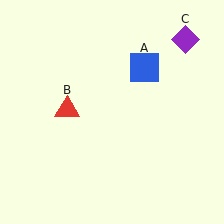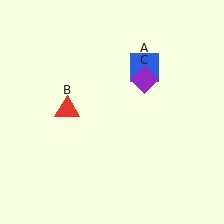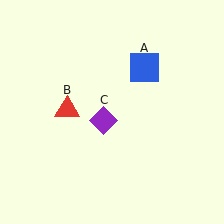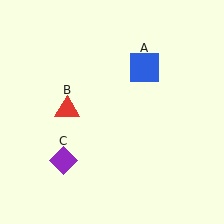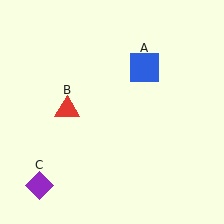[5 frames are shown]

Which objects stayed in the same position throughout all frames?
Blue square (object A) and red triangle (object B) remained stationary.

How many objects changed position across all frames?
1 object changed position: purple diamond (object C).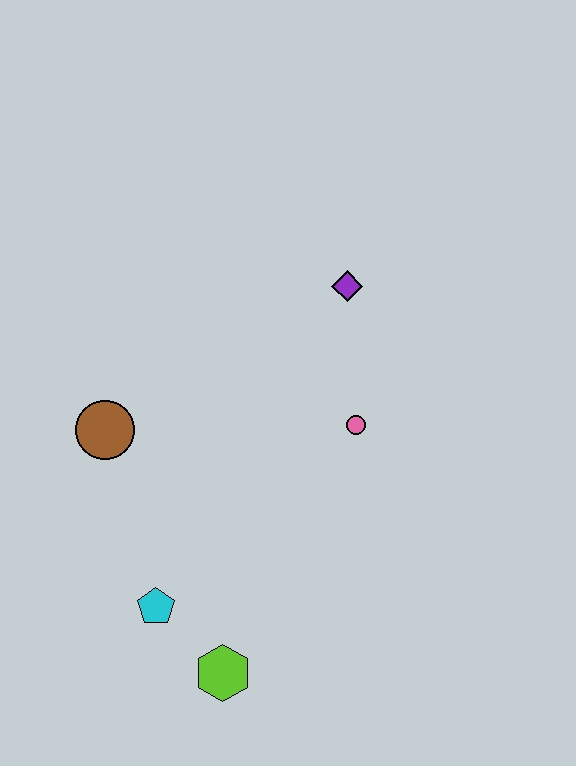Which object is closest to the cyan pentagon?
The lime hexagon is closest to the cyan pentagon.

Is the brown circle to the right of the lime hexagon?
No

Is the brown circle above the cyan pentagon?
Yes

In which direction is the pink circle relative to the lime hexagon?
The pink circle is above the lime hexagon.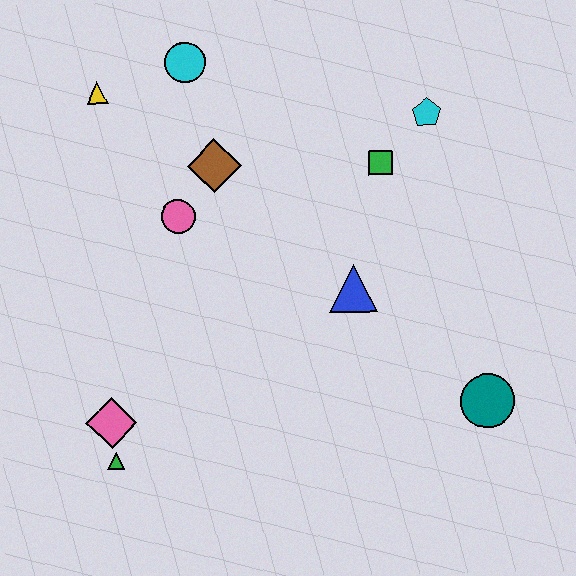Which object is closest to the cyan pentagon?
The green square is closest to the cyan pentagon.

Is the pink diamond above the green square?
No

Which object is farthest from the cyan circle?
The teal circle is farthest from the cyan circle.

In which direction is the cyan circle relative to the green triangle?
The cyan circle is above the green triangle.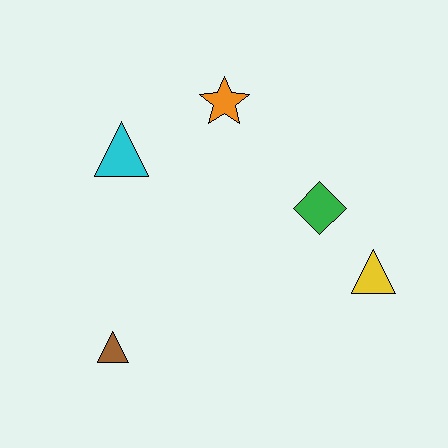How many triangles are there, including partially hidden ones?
There are 3 triangles.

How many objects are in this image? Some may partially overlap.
There are 5 objects.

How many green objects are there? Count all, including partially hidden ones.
There is 1 green object.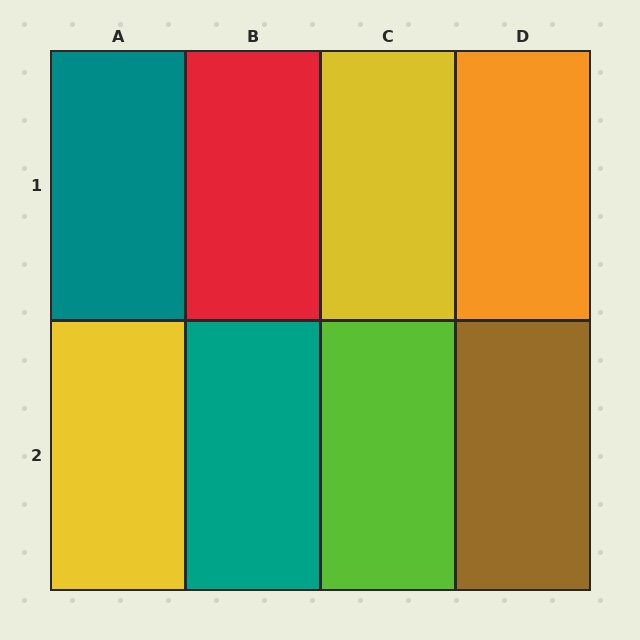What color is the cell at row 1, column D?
Orange.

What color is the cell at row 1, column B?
Red.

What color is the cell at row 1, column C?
Yellow.